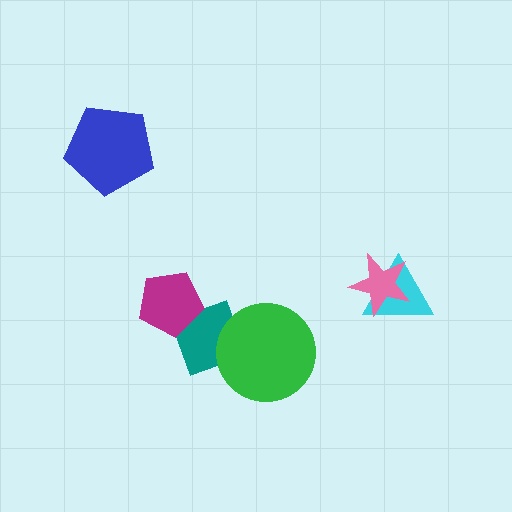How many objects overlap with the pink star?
1 object overlaps with the pink star.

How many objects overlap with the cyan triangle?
1 object overlaps with the cyan triangle.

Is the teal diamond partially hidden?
Yes, it is partially covered by another shape.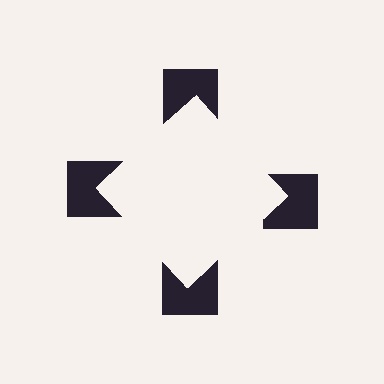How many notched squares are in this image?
There are 4 — one at each vertex of the illusory square.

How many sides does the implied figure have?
4 sides.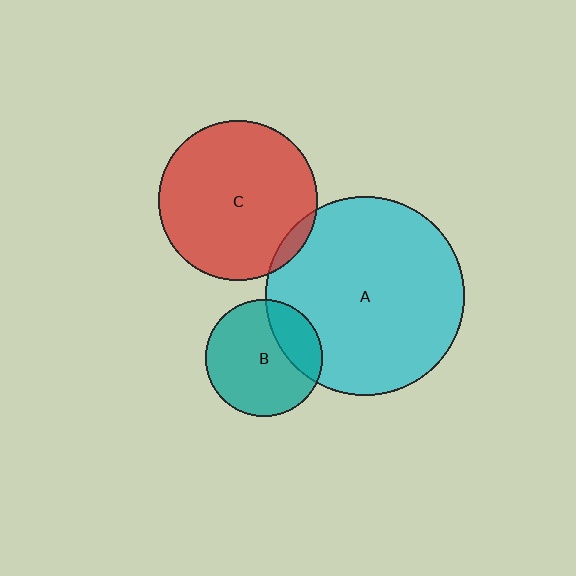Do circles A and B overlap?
Yes.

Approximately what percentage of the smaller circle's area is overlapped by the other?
Approximately 25%.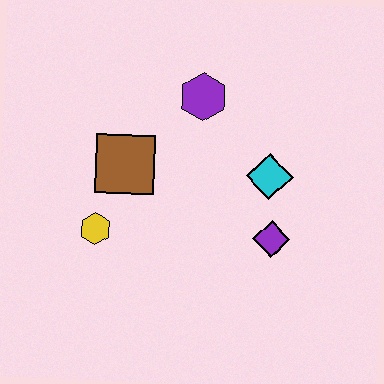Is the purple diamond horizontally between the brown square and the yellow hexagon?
No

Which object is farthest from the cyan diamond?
The yellow hexagon is farthest from the cyan diamond.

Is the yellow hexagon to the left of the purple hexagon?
Yes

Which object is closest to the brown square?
The yellow hexagon is closest to the brown square.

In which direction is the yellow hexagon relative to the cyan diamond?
The yellow hexagon is to the left of the cyan diamond.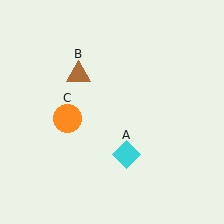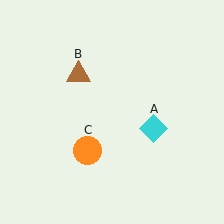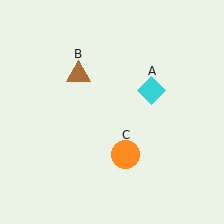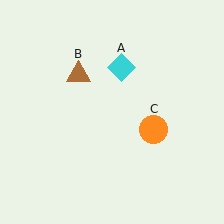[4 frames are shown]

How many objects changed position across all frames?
2 objects changed position: cyan diamond (object A), orange circle (object C).